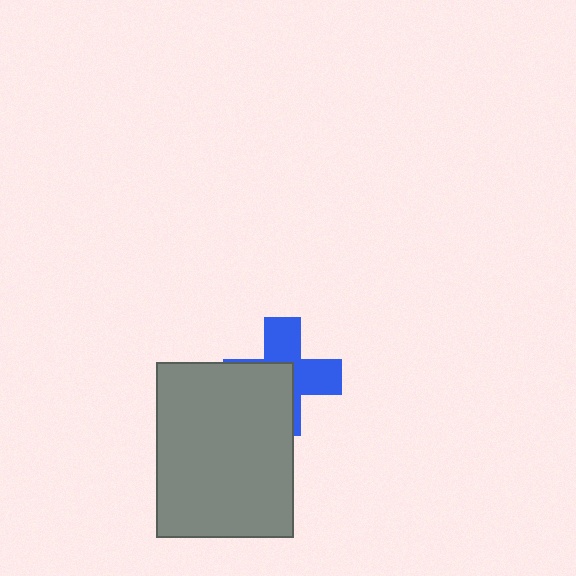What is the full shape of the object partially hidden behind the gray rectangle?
The partially hidden object is a blue cross.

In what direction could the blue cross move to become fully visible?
The blue cross could move toward the upper-right. That would shift it out from behind the gray rectangle entirely.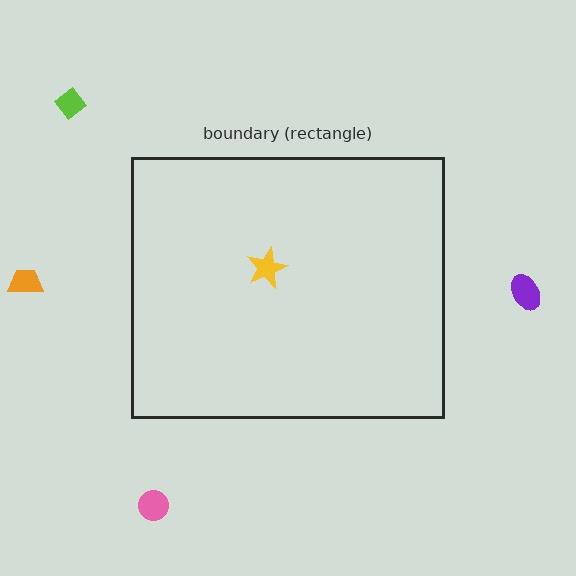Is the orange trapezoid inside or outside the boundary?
Outside.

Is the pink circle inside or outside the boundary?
Outside.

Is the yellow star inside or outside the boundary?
Inside.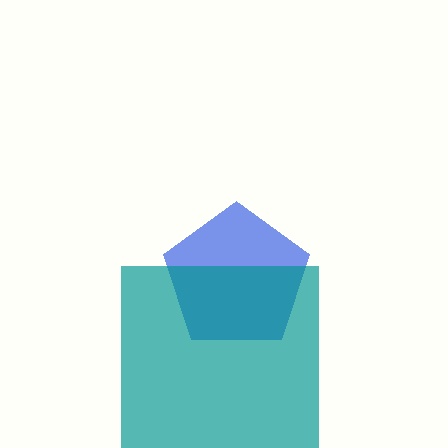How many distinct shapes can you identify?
There are 2 distinct shapes: a blue pentagon, a teal square.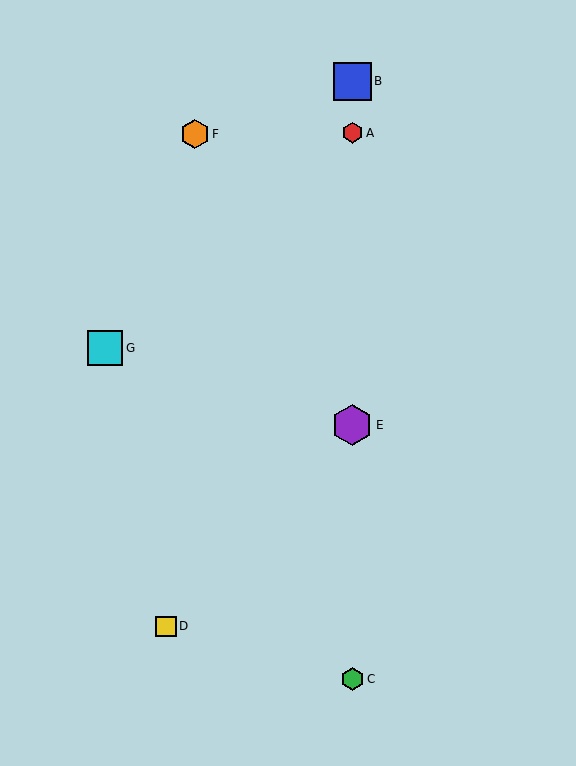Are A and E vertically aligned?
Yes, both are at x≈352.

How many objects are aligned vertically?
4 objects (A, B, C, E) are aligned vertically.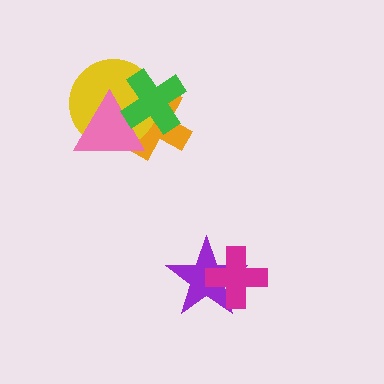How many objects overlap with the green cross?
3 objects overlap with the green cross.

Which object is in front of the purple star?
The magenta cross is in front of the purple star.